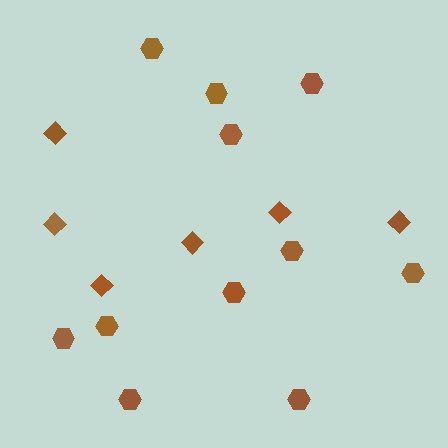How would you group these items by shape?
There are 2 groups: one group of diamonds (6) and one group of hexagons (11).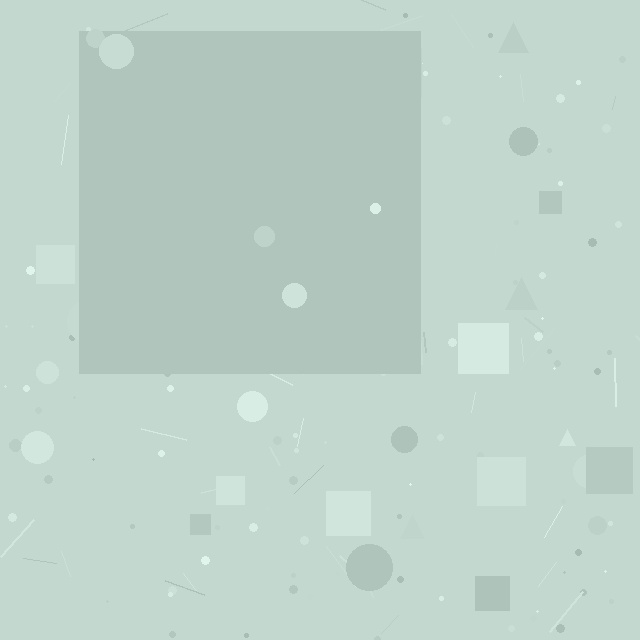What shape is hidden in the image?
A square is hidden in the image.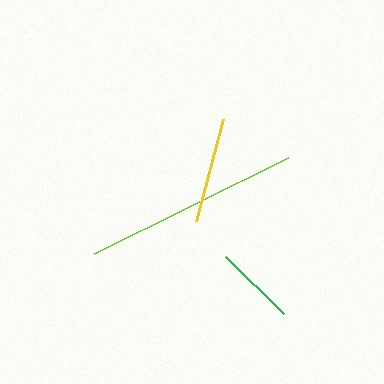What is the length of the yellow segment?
The yellow segment is approximately 106 pixels long.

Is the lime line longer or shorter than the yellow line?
The lime line is longer than the yellow line.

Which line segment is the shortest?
The green line is the shortest at approximately 82 pixels.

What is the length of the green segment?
The green segment is approximately 82 pixels long.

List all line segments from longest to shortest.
From longest to shortest: lime, yellow, green.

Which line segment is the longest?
The lime line is the longest at approximately 216 pixels.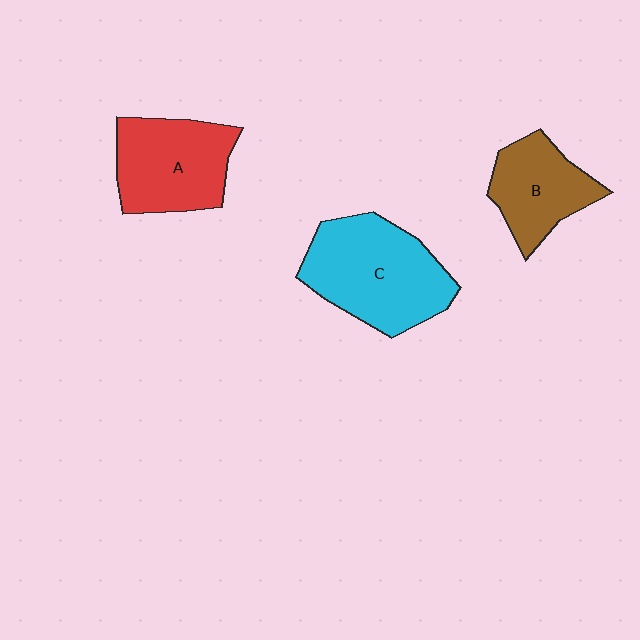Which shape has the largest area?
Shape C (cyan).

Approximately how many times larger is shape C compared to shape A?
Approximately 1.3 times.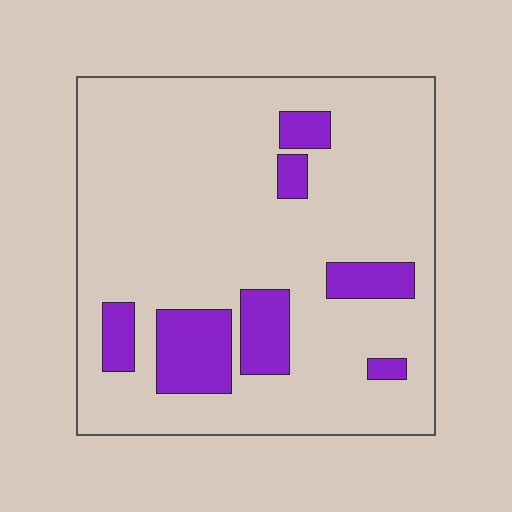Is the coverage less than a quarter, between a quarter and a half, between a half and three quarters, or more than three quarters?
Less than a quarter.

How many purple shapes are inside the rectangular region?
7.